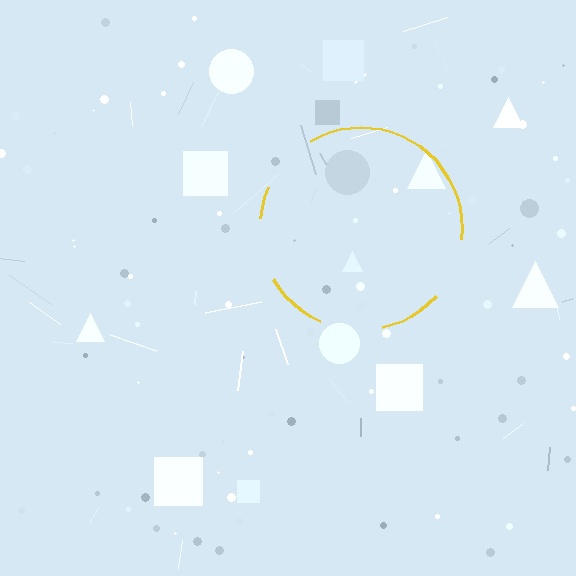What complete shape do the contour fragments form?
The contour fragments form a circle.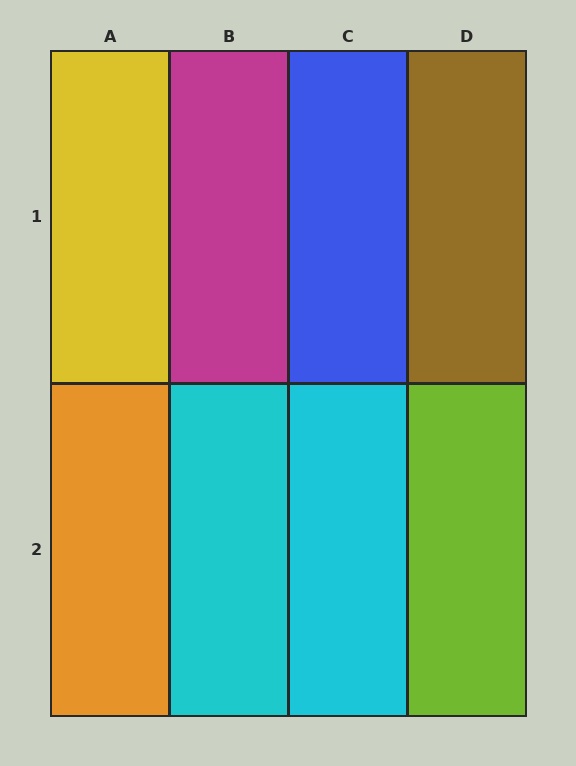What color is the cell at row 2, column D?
Lime.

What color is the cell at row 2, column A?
Orange.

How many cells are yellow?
1 cell is yellow.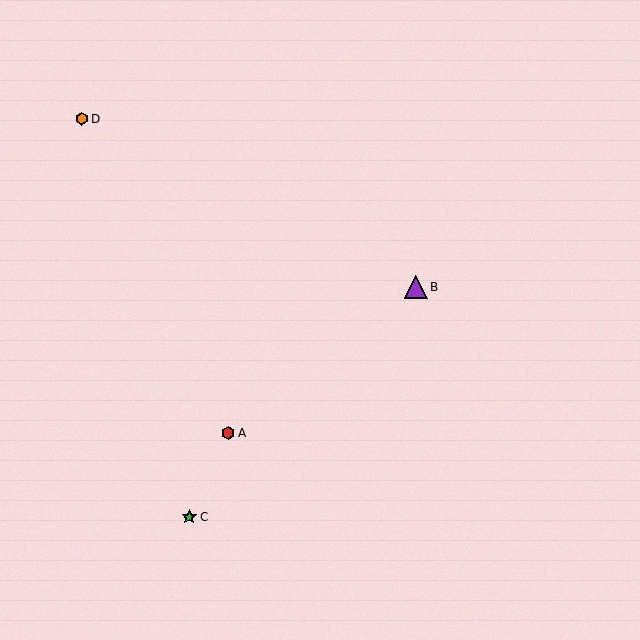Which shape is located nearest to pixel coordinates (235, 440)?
The red hexagon (labeled A) at (228, 433) is nearest to that location.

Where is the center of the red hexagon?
The center of the red hexagon is at (228, 433).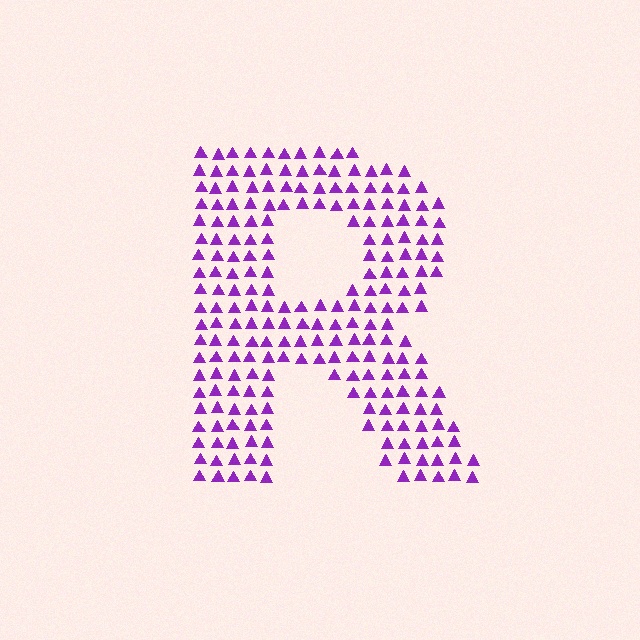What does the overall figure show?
The overall figure shows the letter R.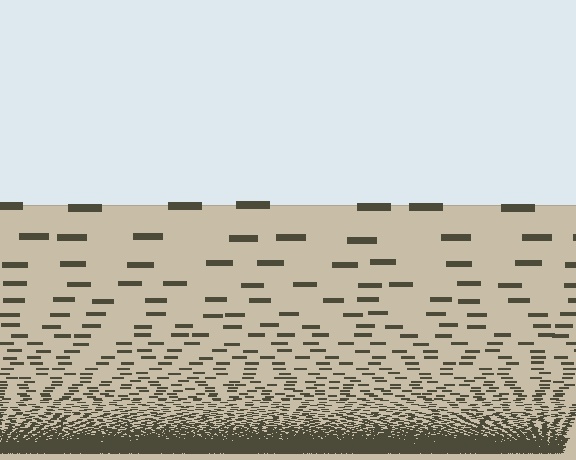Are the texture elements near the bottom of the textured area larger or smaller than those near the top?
Smaller. The gradient is inverted — elements near the bottom are smaller and denser.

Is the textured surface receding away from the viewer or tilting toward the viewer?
The surface appears to tilt toward the viewer. Texture elements get larger and sparser toward the top.